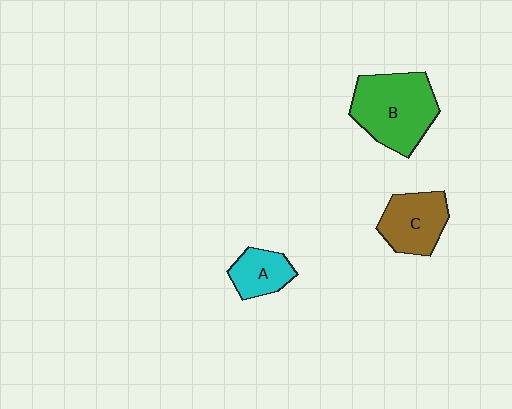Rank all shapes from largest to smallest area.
From largest to smallest: B (green), C (brown), A (cyan).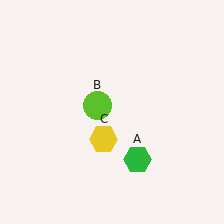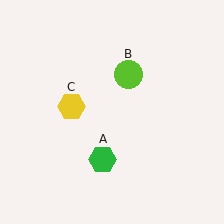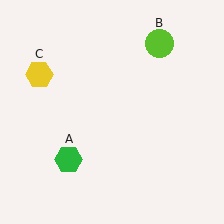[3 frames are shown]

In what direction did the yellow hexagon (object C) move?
The yellow hexagon (object C) moved up and to the left.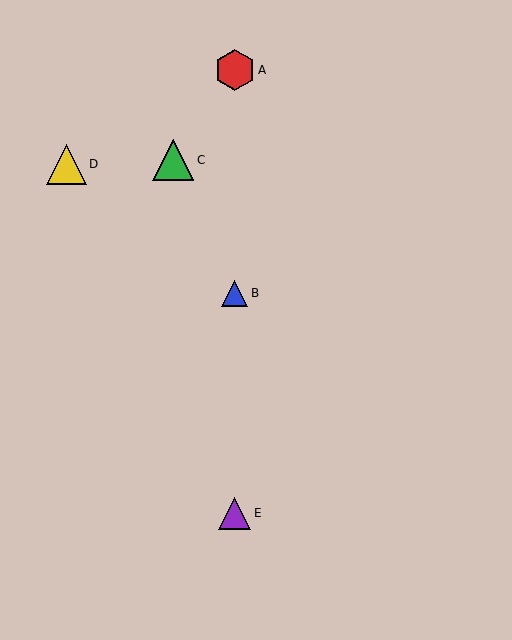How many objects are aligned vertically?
3 objects (A, B, E) are aligned vertically.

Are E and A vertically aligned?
Yes, both are at x≈235.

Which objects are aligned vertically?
Objects A, B, E are aligned vertically.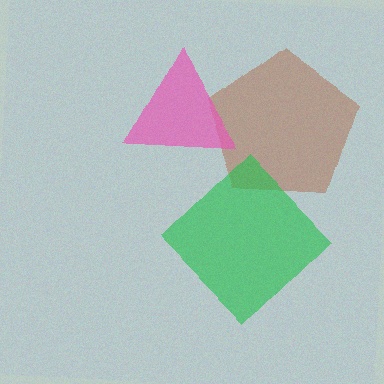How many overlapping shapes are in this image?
There are 3 overlapping shapes in the image.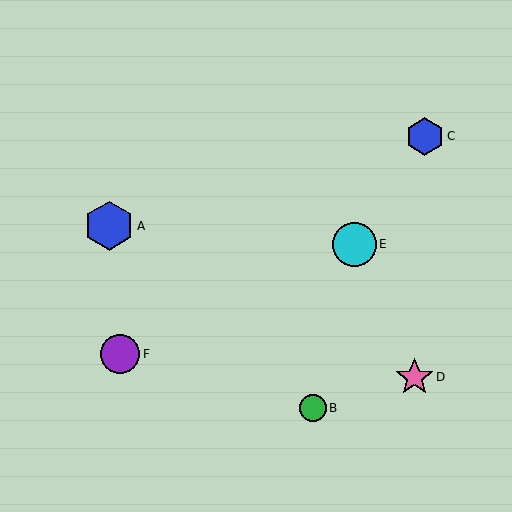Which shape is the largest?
The blue hexagon (labeled A) is the largest.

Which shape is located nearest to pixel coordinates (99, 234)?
The blue hexagon (labeled A) at (109, 226) is nearest to that location.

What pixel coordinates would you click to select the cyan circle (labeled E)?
Click at (354, 244) to select the cyan circle E.